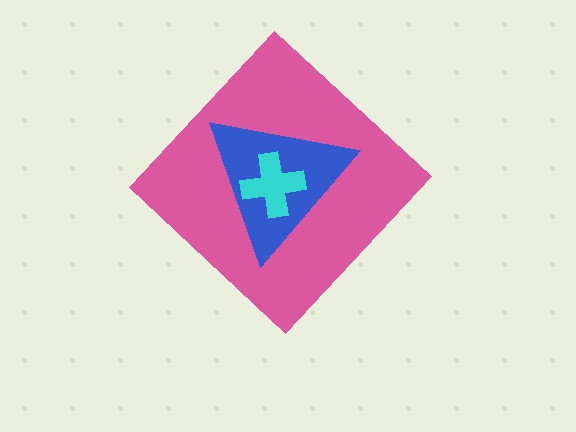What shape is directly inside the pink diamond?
The blue triangle.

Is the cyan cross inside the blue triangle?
Yes.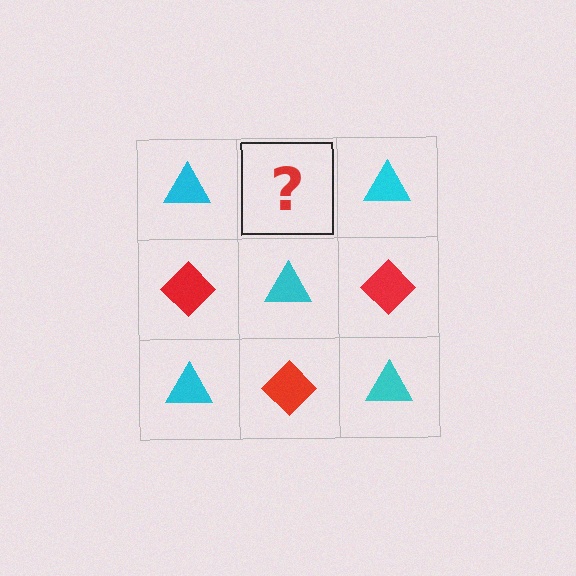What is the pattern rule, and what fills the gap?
The rule is that it alternates cyan triangle and red diamond in a checkerboard pattern. The gap should be filled with a red diamond.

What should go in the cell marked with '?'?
The missing cell should contain a red diamond.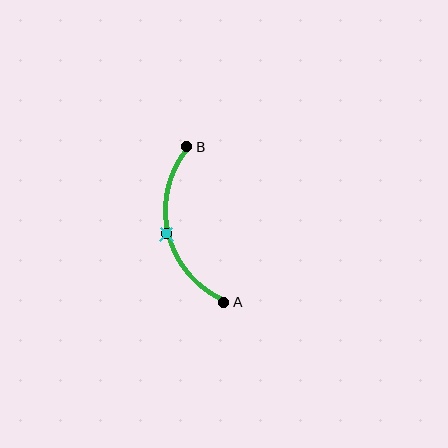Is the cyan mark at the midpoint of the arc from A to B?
Yes. The cyan mark lies on the arc at equal arc-length from both A and B — it is the arc midpoint.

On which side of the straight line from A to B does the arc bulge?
The arc bulges to the left of the straight line connecting A and B.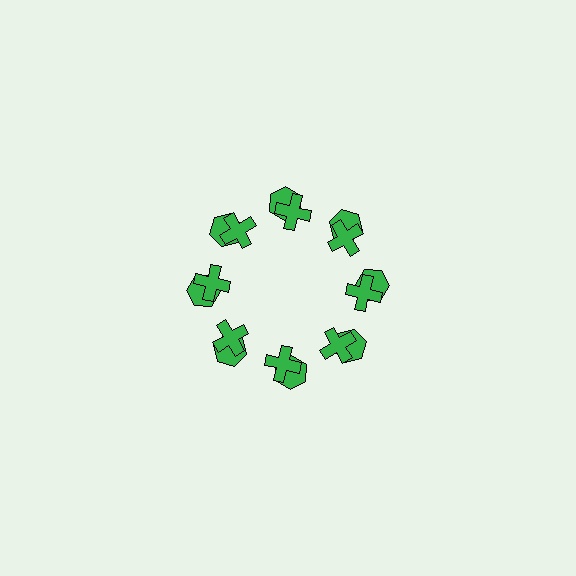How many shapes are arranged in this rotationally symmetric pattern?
There are 16 shapes, arranged in 8 groups of 2.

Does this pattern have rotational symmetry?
Yes, this pattern has 8-fold rotational symmetry. It looks the same after rotating 45 degrees around the center.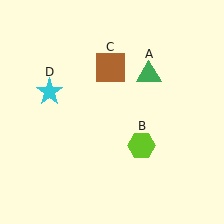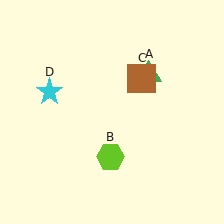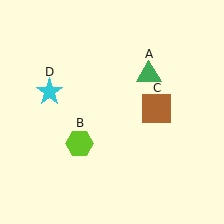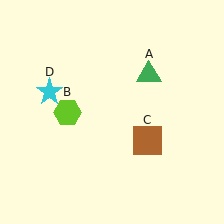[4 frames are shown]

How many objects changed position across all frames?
2 objects changed position: lime hexagon (object B), brown square (object C).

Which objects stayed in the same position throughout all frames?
Green triangle (object A) and cyan star (object D) remained stationary.